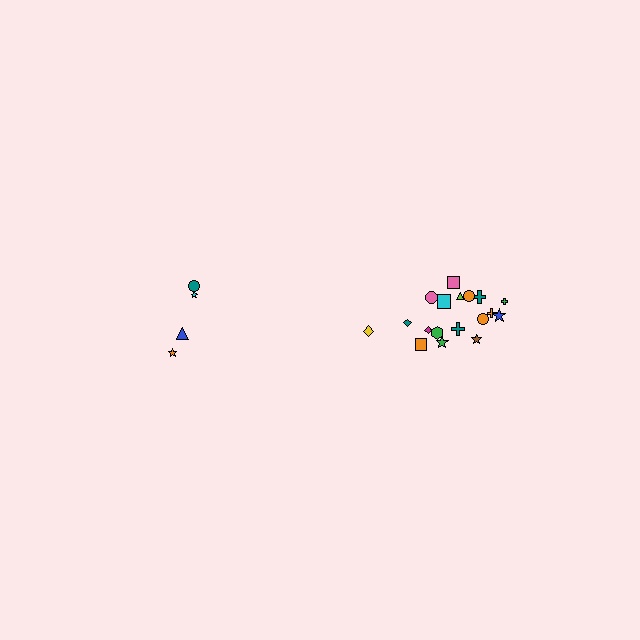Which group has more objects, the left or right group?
The right group.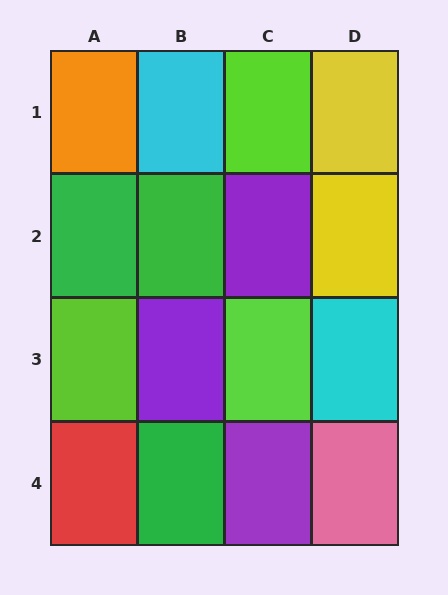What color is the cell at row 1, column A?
Orange.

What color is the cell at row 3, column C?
Lime.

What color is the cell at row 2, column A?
Green.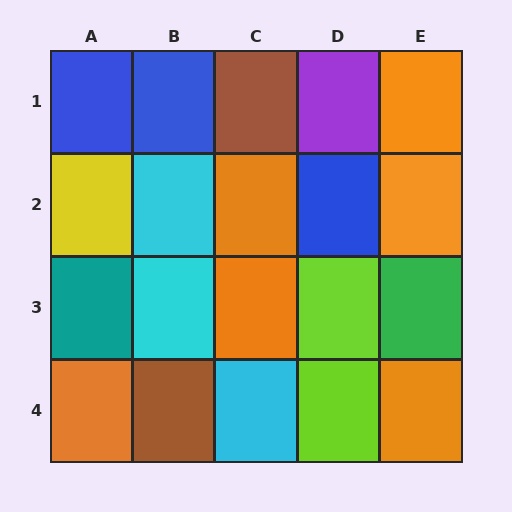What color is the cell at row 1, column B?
Blue.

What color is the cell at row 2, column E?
Orange.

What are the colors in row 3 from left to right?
Teal, cyan, orange, lime, green.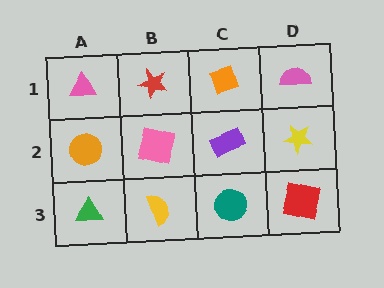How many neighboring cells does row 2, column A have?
3.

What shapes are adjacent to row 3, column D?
A yellow star (row 2, column D), a teal circle (row 3, column C).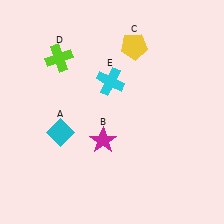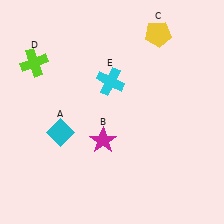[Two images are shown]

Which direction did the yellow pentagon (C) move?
The yellow pentagon (C) moved right.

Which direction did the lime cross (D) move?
The lime cross (D) moved left.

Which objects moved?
The objects that moved are: the yellow pentagon (C), the lime cross (D).